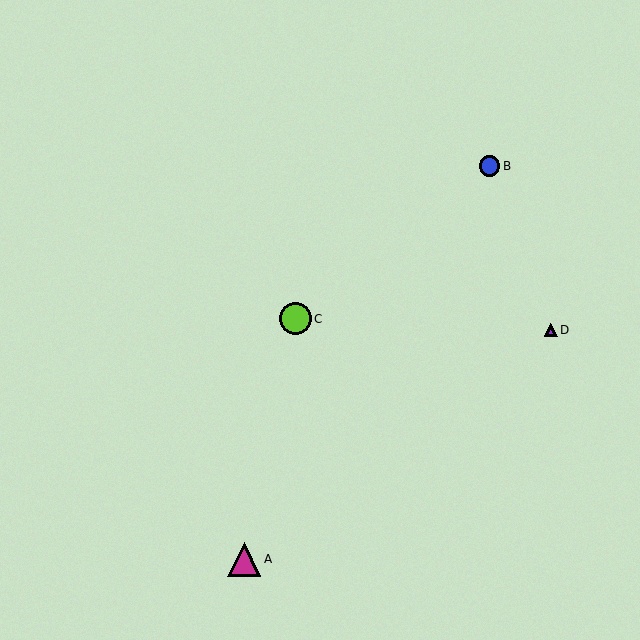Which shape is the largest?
The magenta triangle (labeled A) is the largest.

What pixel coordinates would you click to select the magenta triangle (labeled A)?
Click at (244, 559) to select the magenta triangle A.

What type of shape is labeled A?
Shape A is a magenta triangle.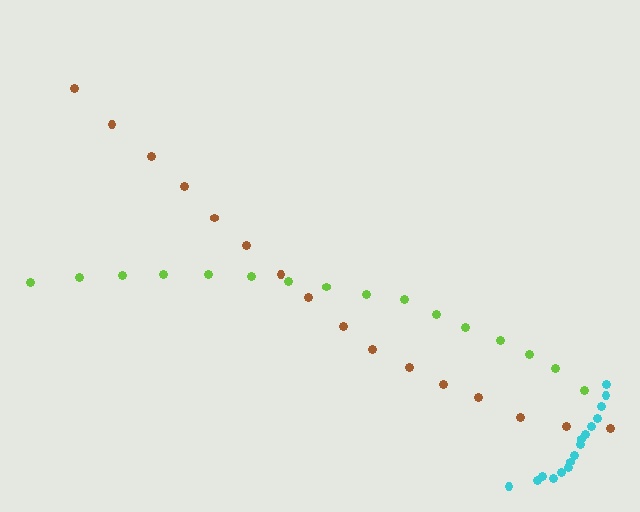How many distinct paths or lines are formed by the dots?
There are 3 distinct paths.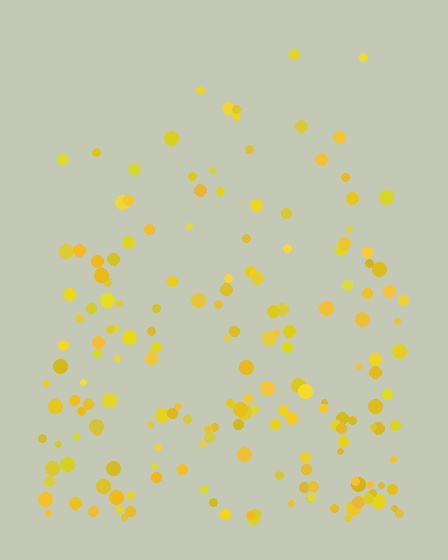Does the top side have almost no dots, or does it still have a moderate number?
Still a moderate number, just noticeably fewer than the bottom.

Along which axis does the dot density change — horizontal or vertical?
Vertical.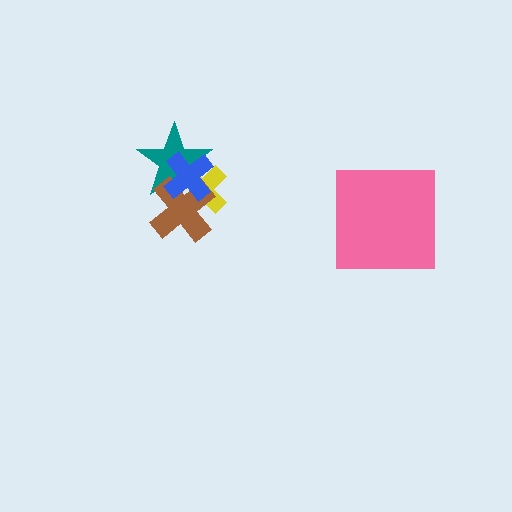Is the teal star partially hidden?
Yes, it is partially covered by another shape.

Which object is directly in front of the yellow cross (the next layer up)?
The teal star is directly in front of the yellow cross.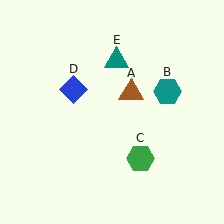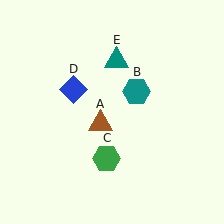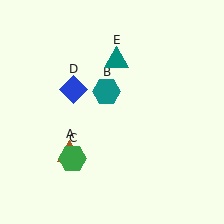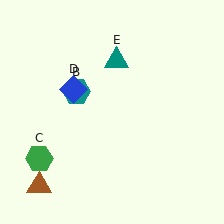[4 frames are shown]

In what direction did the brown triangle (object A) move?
The brown triangle (object A) moved down and to the left.